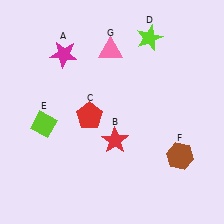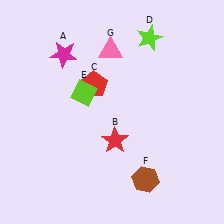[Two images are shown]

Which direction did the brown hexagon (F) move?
The brown hexagon (F) moved left.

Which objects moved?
The objects that moved are: the red pentagon (C), the lime diamond (E), the brown hexagon (F).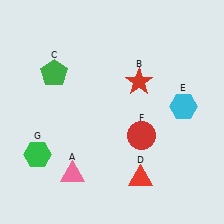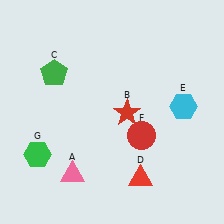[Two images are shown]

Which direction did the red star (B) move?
The red star (B) moved down.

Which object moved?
The red star (B) moved down.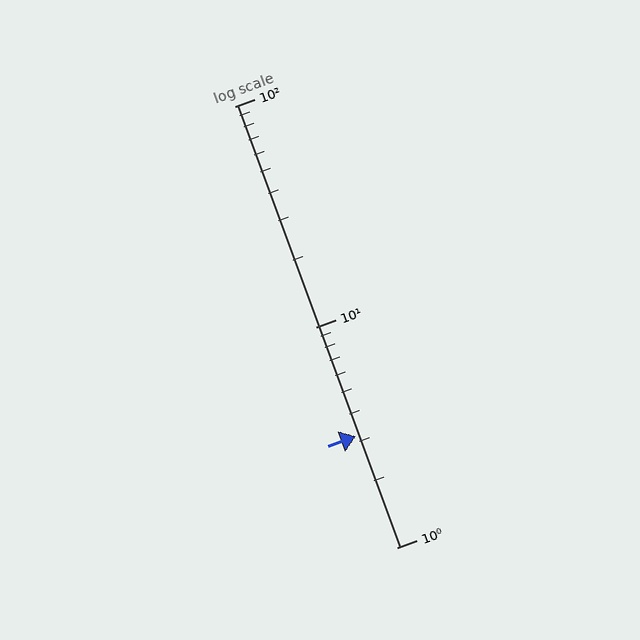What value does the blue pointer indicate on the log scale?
The pointer indicates approximately 3.2.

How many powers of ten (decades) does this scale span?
The scale spans 2 decades, from 1 to 100.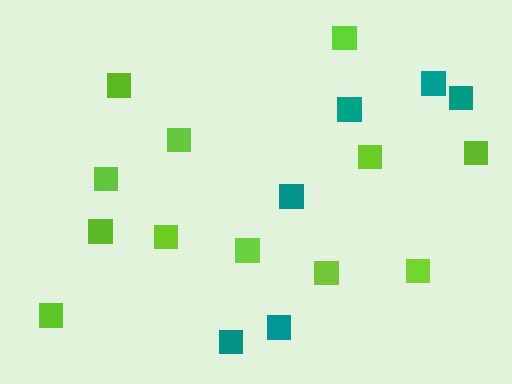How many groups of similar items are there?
There are 2 groups: one group of teal squares (6) and one group of lime squares (12).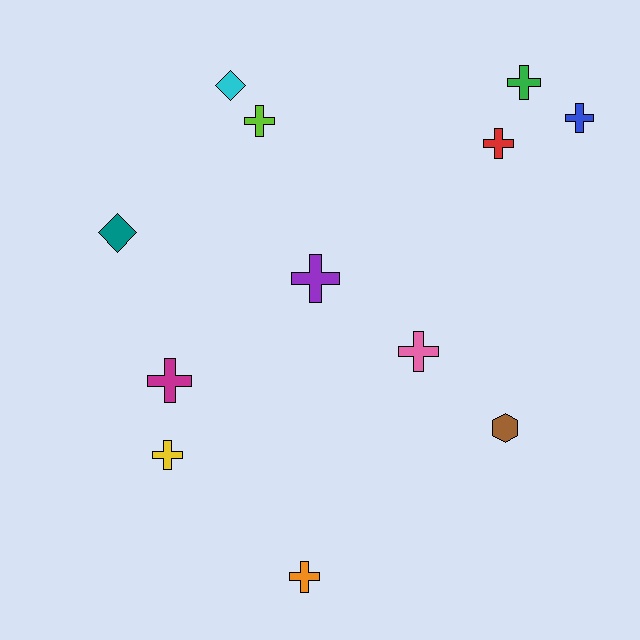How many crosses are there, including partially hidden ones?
There are 9 crosses.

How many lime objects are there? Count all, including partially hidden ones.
There is 1 lime object.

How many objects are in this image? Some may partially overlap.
There are 12 objects.